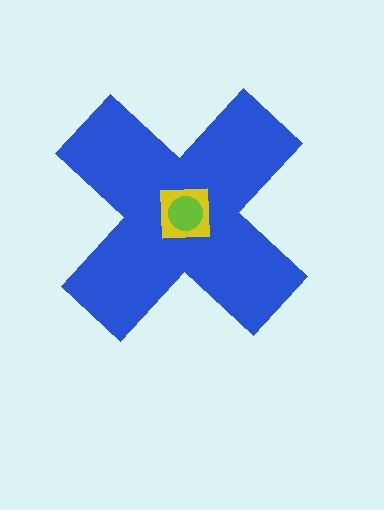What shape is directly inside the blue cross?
The yellow square.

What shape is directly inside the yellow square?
The lime circle.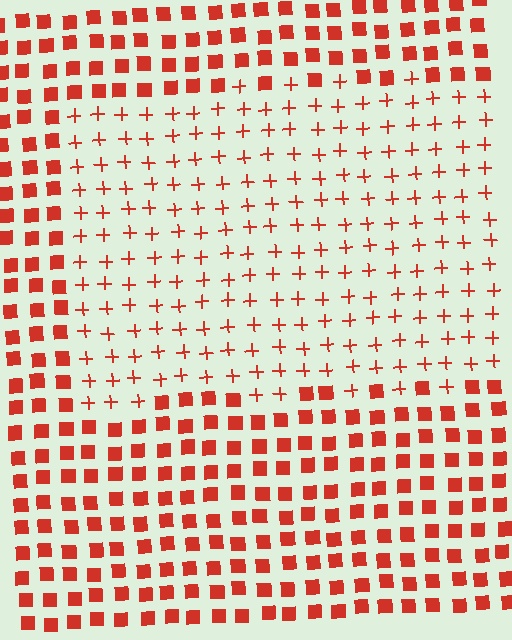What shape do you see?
I see a rectangle.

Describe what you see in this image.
The image is filled with small red elements arranged in a uniform grid. A rectangle-shaped region contains plus signs, while the surrounding area contains squares. The boundary is defined purely by the change in element shape.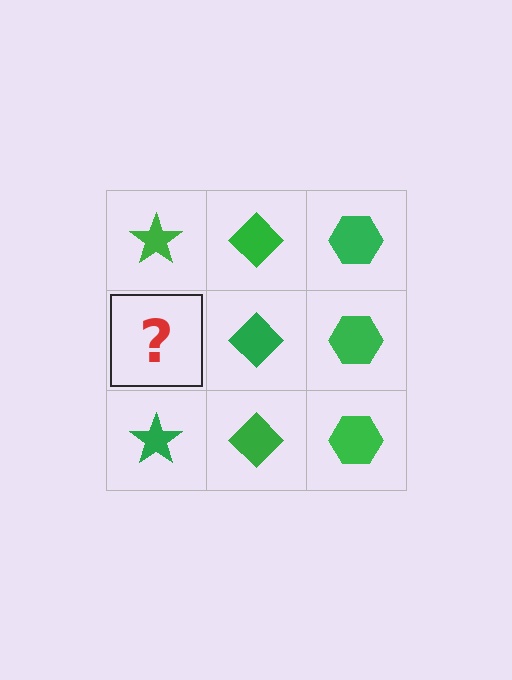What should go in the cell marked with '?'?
The missing cell should contain a green star.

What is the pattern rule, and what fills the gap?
The rule is that each column has a consistent shape. The gap should be filled with a green star.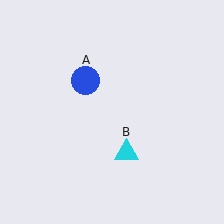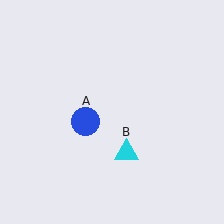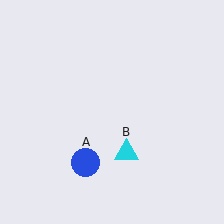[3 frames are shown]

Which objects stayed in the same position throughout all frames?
Cyan triangle (object B) remained stationary.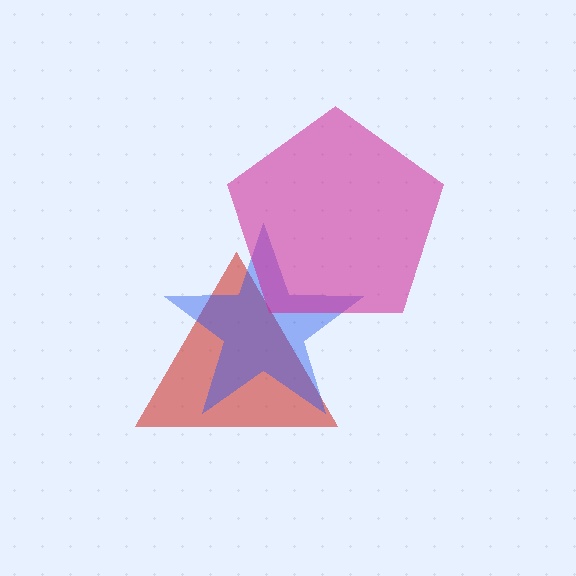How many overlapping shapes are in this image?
There are 3 overlapping shapes in the image.